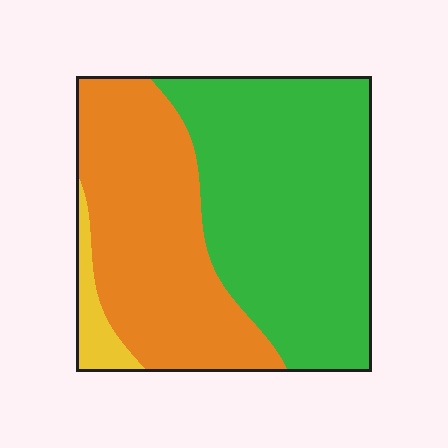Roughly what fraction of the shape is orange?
Orange takes up about two fifths (2/5) of the shape.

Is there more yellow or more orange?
Orange.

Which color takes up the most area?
Green, at roughly 55%.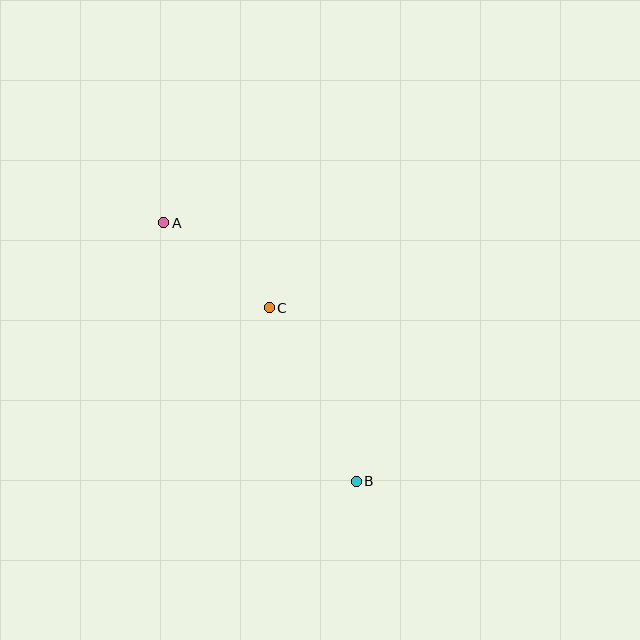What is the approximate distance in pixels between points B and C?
The distance between B and C is approximately 194 pixels.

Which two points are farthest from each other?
Points A and B are farthest from each other.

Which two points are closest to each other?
Points A and C are closest to each other.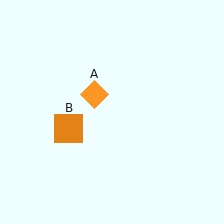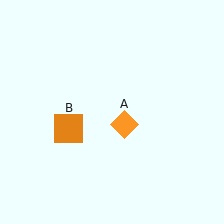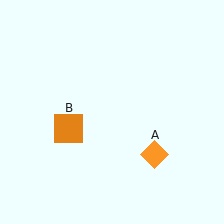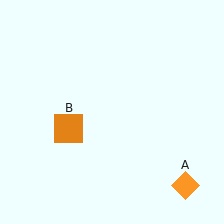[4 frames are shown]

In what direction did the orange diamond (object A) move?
The orange diamond (object A) moved down and to the right.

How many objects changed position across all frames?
1 object changed position: orange diamond (object A).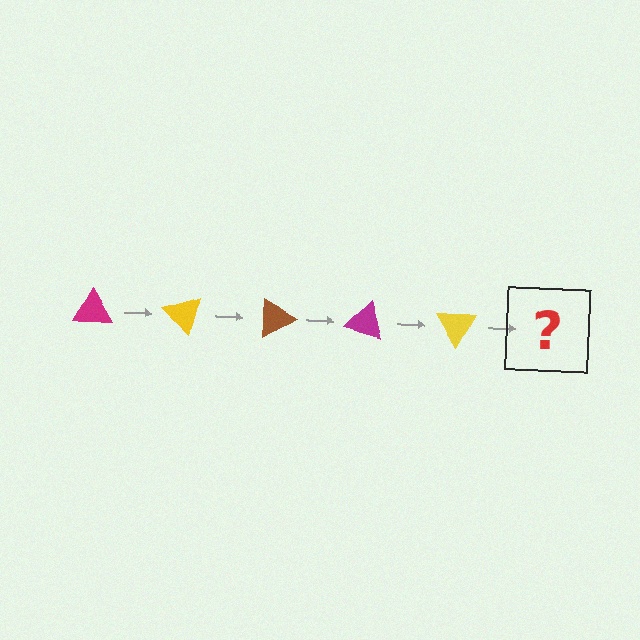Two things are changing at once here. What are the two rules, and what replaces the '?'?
The two rules are that it rotates 45 degrees each step and the color cycles through magenta, yellow, and brown. The '?' should be a brown triangle, rotated 225 degrees from the start.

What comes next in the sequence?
The next element should be a brown triangle, rotated 225 degrees from the start.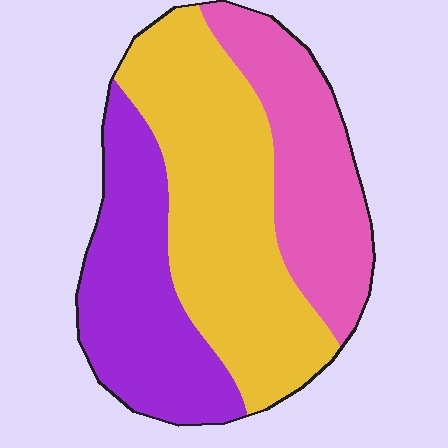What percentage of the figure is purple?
Purple covers 30% of the figure.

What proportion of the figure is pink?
Pink takes up about one quarter (1/4) of the figure.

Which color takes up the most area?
Yellow, at roughly 45%.